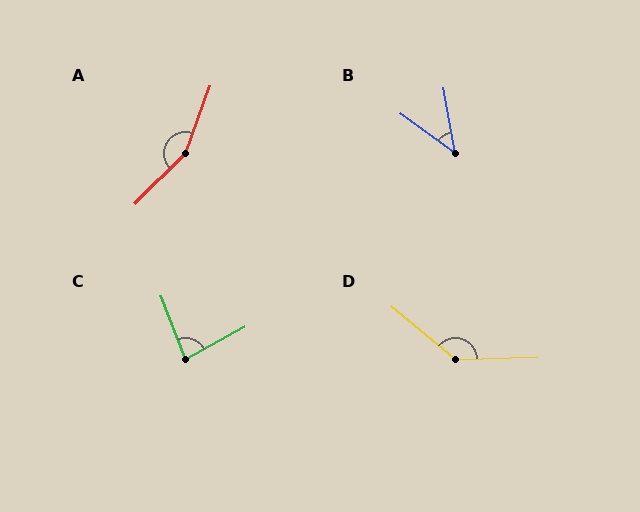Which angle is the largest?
A, at approximately 155 degrees.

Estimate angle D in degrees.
Approximately 138 degrees.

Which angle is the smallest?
B, at approximately 44 degrees.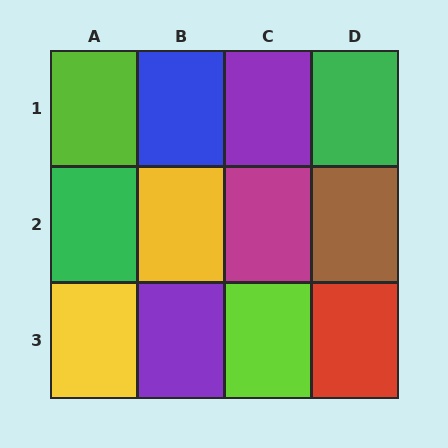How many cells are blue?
1 cell is blue.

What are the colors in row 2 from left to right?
Green, yellow, magenta, brown.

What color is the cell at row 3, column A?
Yellow.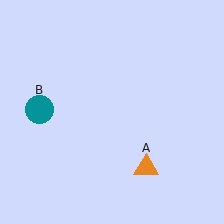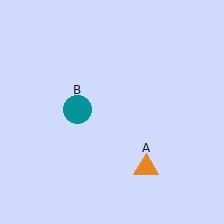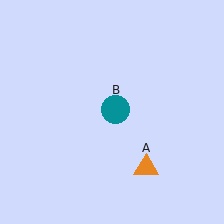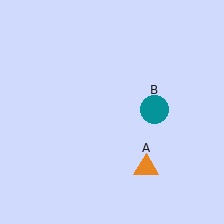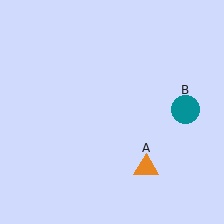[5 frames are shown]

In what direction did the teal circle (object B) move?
The teal circle (object B) moved right.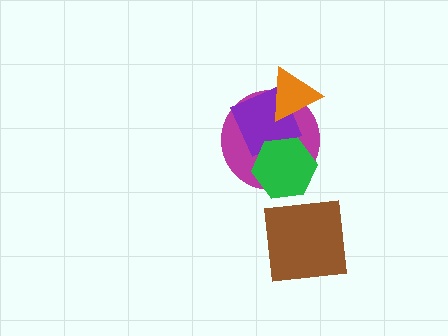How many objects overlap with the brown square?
0 objects overlap with the brown square.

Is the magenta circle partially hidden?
Yes, it is partially covered by another shape.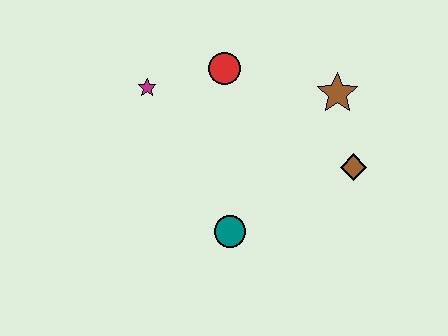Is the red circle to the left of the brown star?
Yes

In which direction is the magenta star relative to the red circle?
The magenta star is to the left of the red circle.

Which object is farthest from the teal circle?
The brown star is farthest from the teal circle.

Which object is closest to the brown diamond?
The brown star is closest to the brown diamond.